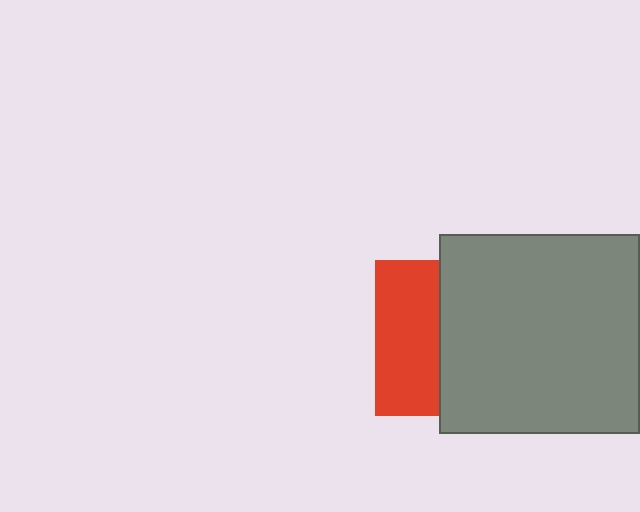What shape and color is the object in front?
The object in front is a gray square.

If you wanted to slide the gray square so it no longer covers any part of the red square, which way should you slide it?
Slide it right — that is the most direct way to separate the two shapes.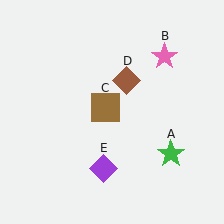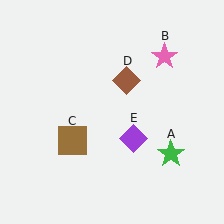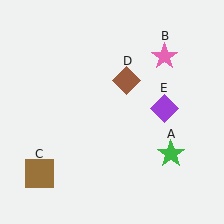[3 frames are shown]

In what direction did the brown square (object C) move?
The brown square (object C) moved down and to the left.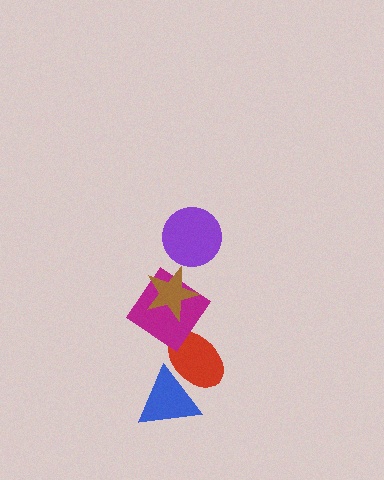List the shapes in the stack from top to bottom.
From top to bottom: the purple circle, the brown star, the magenta diamond, the red ellipse, the blue triangle.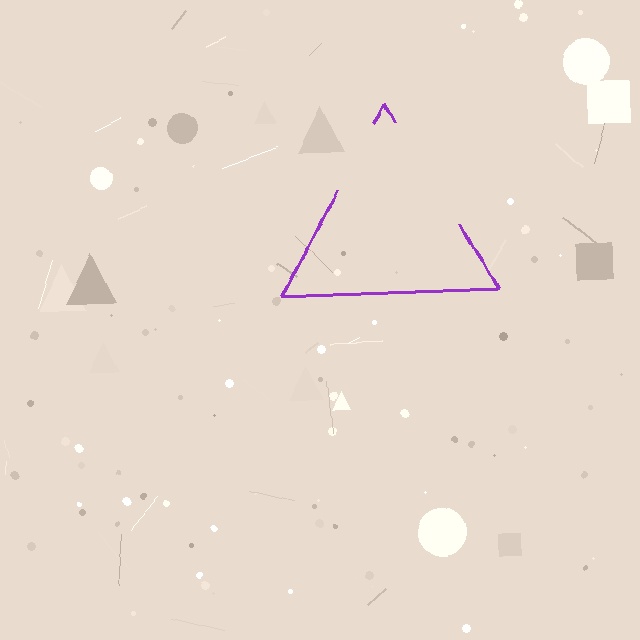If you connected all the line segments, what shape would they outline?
They would outline a triangle.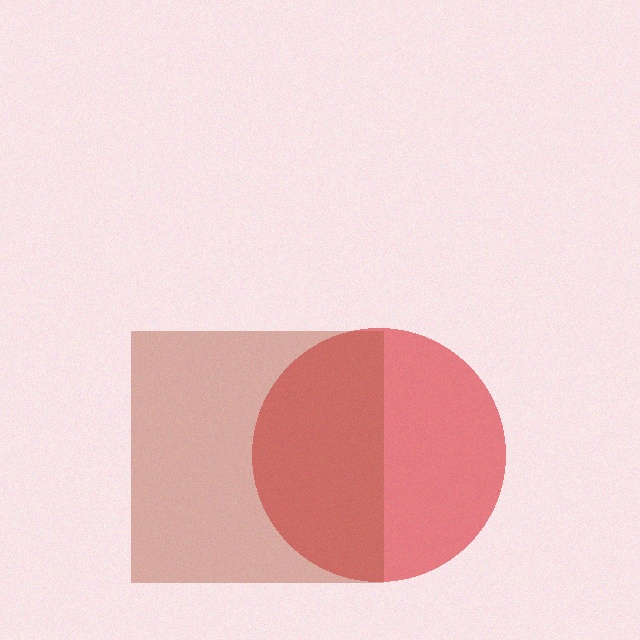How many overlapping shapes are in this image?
There are 2 overlapping shapes in the image.